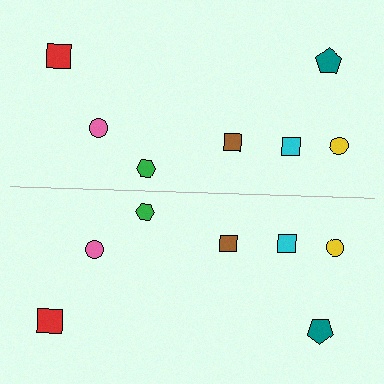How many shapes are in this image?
There are 14 shapes in this image.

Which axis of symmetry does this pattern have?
The pattern has a horizontal axis of symmetry running through the center of the image.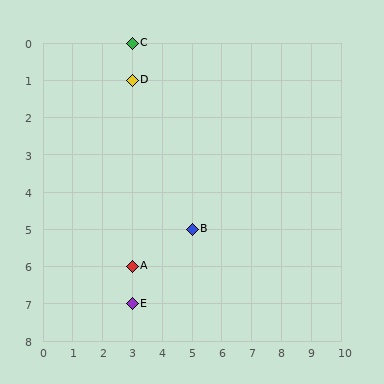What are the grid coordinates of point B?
Point B is at grid coordinates (5, 5).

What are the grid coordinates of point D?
Point D is at grid coordinates (3, 1).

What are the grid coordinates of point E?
Point E is at grid coordinates (3, 7).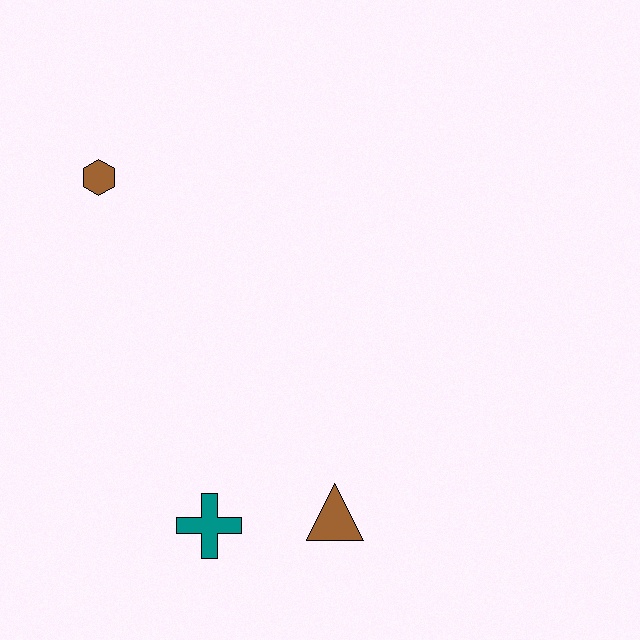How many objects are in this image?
There are 3 objects.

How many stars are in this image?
There are no stars.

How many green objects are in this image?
There are no green objects.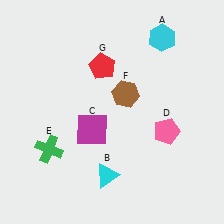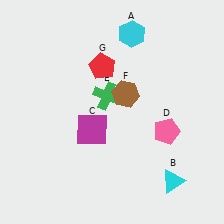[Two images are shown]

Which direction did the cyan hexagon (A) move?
The cyan hexagon (A) moved left.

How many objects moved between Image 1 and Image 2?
3 objects moved between the two images.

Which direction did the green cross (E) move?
The green cross (E) moved right.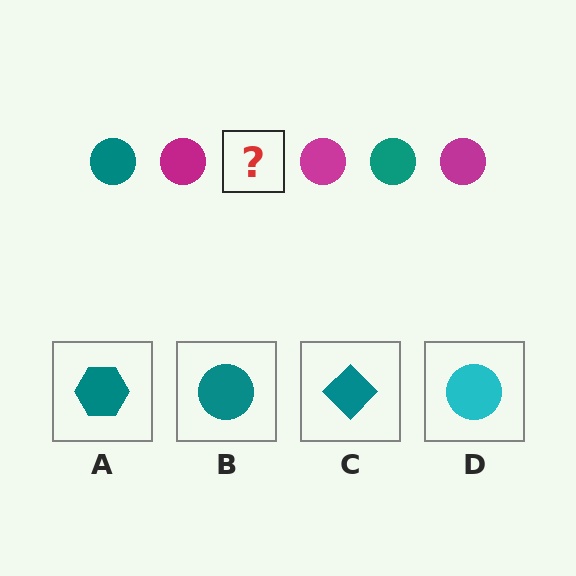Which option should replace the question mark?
Option B.